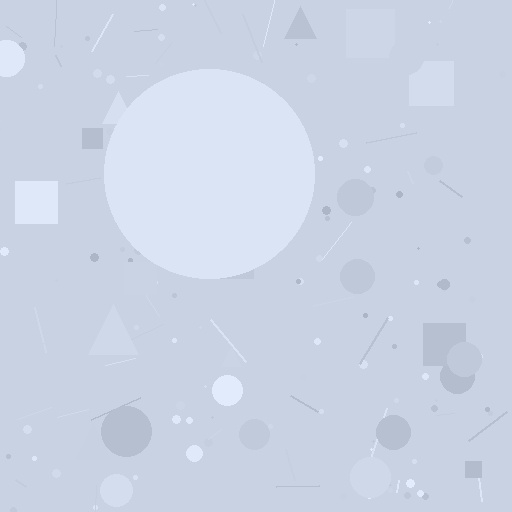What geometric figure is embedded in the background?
A circle is embedded in the background.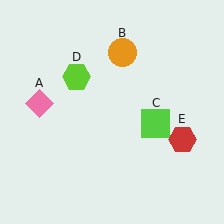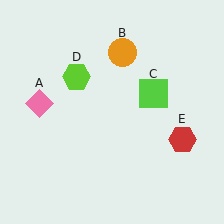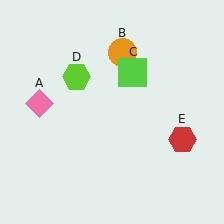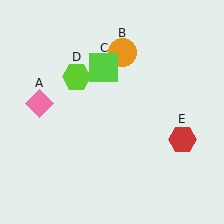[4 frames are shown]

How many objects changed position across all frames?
1 object changed position: lime square (object C).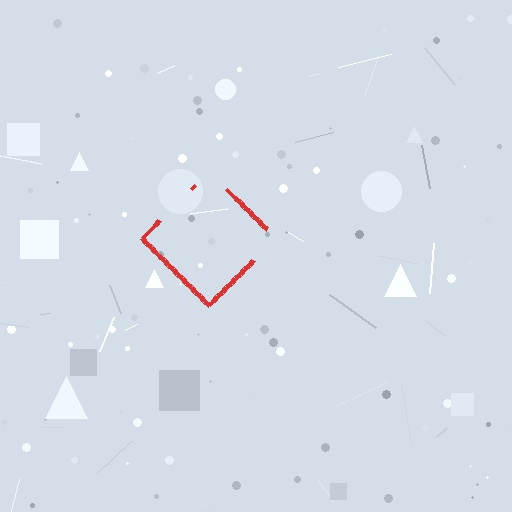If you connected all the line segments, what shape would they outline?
They would outline a diamond.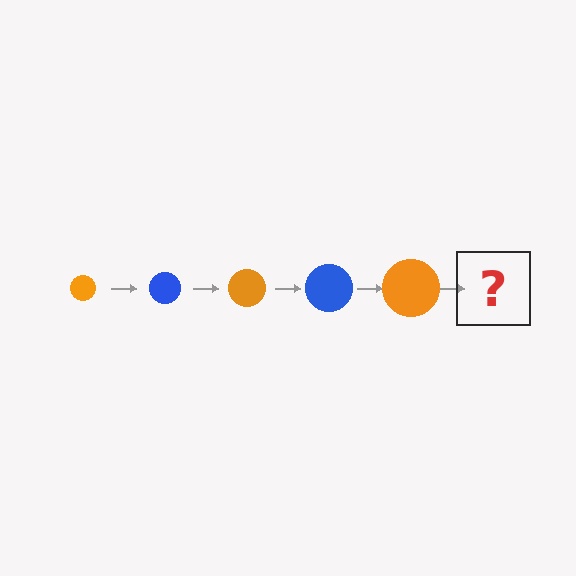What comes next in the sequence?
The next element should be a blue circle, larger than the previous one.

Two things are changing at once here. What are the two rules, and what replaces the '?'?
The two rules are that the circle grows larger each step and the color cycles through orange and blue. The '?' should be a blue circle, larger than the previous one.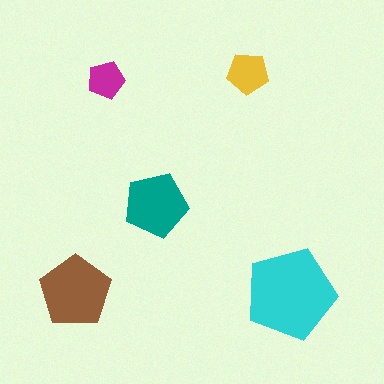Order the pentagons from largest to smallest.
the cyan one, the brown one, the teal one, the yellow one, the magenta one.